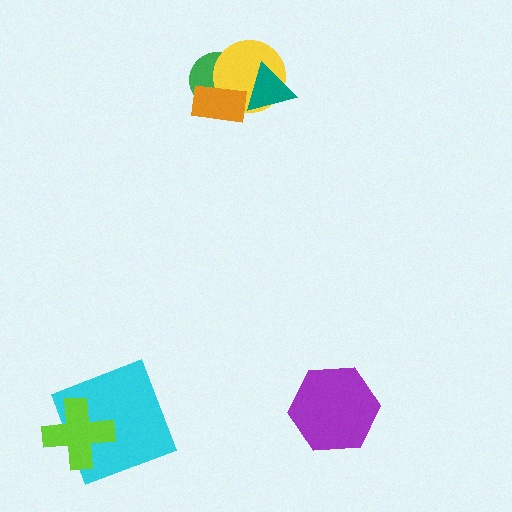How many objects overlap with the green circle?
2 objects overlap with the green circle.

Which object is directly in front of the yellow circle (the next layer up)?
The teal triangle is directly in front of the yellow circle.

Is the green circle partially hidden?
Yes, it is partially covered by another shape.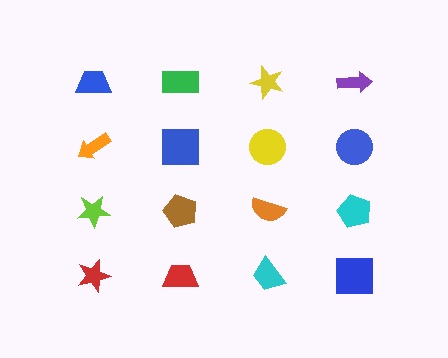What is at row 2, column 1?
An orange arrow.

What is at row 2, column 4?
A blue circle.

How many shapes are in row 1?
4 shapes.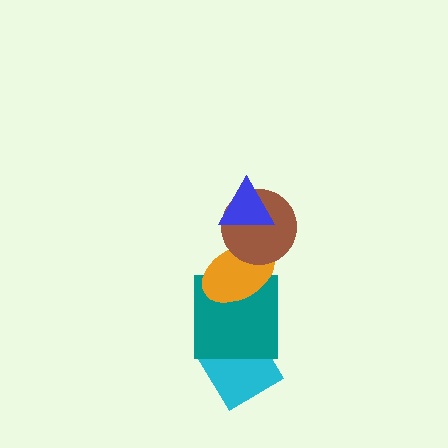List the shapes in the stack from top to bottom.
From top to bottom: the blue triangle, the brown circle, the orange ellipse, the teal square, the cyan diamond.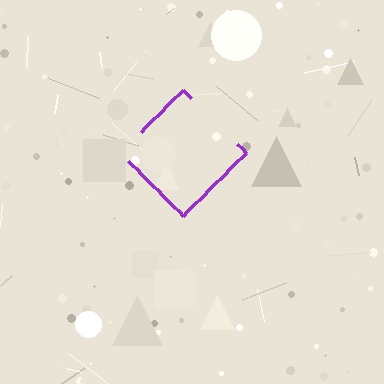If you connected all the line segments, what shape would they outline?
They would outline a diamond.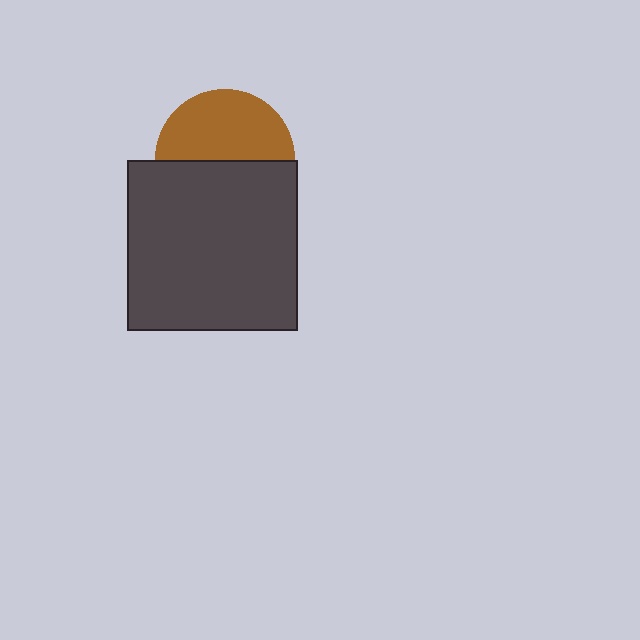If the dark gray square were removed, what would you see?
You would see the complete brown circle.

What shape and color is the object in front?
The object in front is a dark gray square.